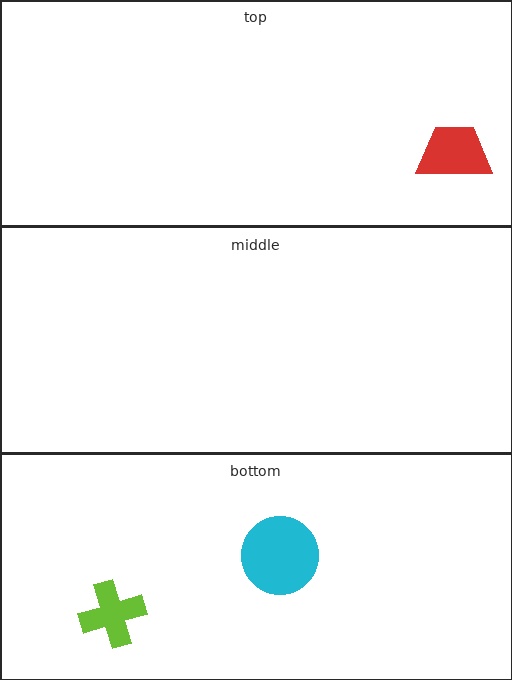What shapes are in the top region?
The red trapezoid.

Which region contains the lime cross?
The bottom region.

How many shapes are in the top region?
1.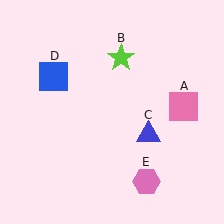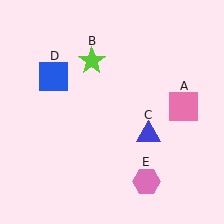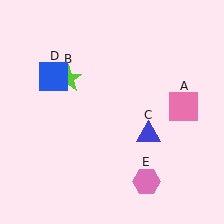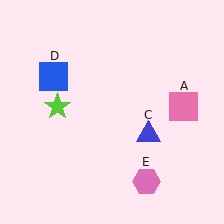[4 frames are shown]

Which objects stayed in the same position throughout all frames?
Pink square (object A) and blue triangle (object C) and blue square (object D) and pink hexagon (object E) remained stationary.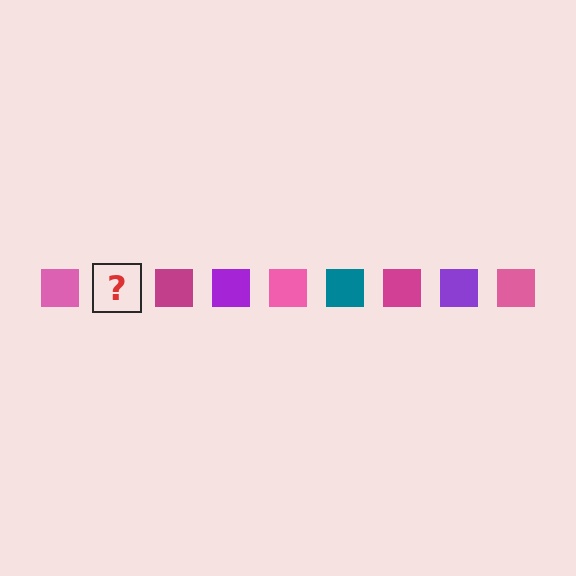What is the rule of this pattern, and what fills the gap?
The rule is that the pattern cycles through pink, teal, magenta, purple squares. The gap should be filled with a teal square.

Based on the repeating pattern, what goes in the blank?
The blank should be a teal square.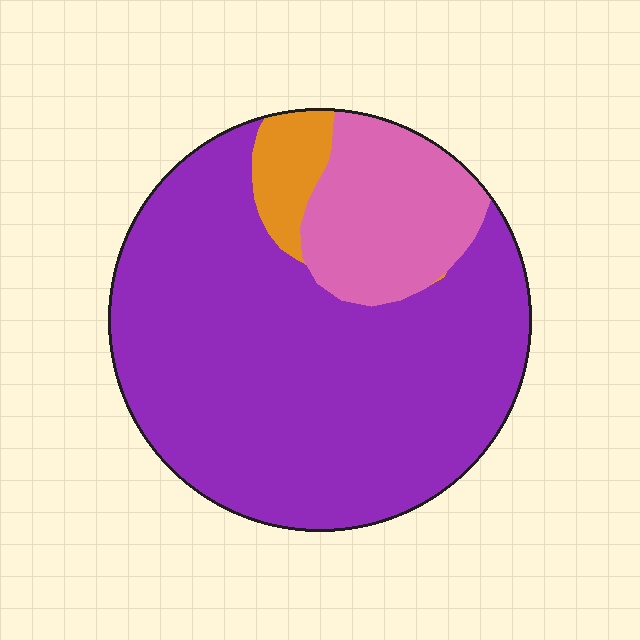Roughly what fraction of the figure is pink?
Pink covers roughly 20% of the figure.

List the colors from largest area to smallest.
From largest to smallest: purple, pink, orange.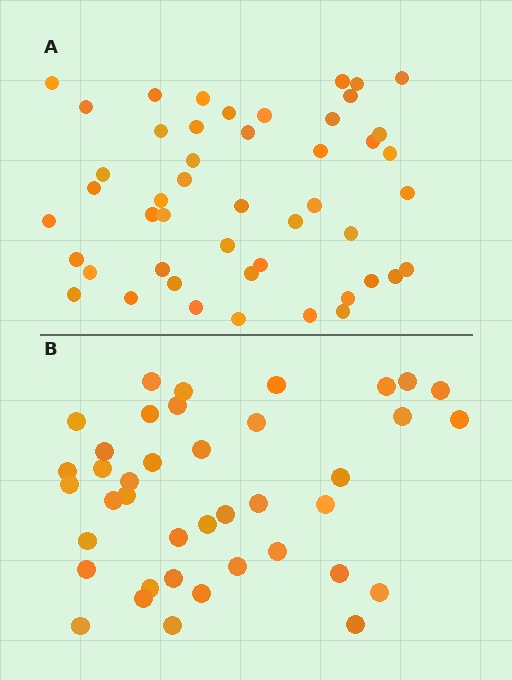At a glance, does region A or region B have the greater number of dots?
Region A (the top region) has more dots.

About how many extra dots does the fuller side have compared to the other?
Region A has roughly 8 or so more dots than region B.